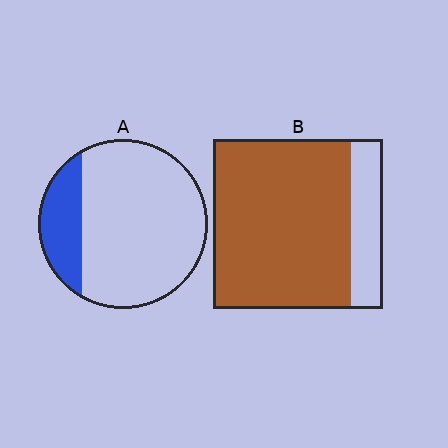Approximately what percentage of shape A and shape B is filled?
A is approximately 20% and B is approximately 80%.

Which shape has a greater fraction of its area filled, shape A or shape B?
Shape B.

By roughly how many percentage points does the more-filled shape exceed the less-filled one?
By roughly 60 percentage points (B over A).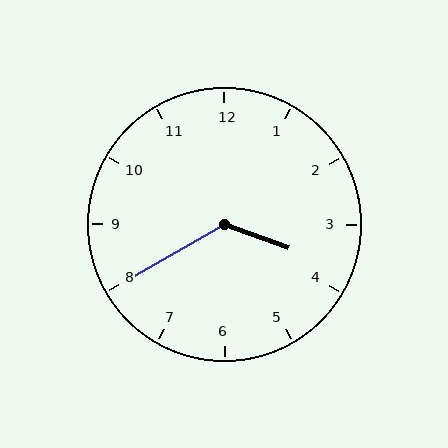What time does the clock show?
3:40.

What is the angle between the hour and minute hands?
Approximately 130 degrees.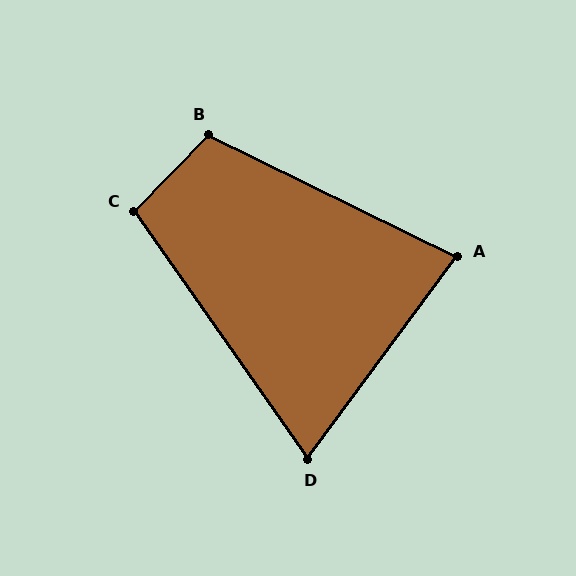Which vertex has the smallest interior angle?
D, at approximately 71 degrees.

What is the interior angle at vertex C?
Approximately 100 degrees (obtuse).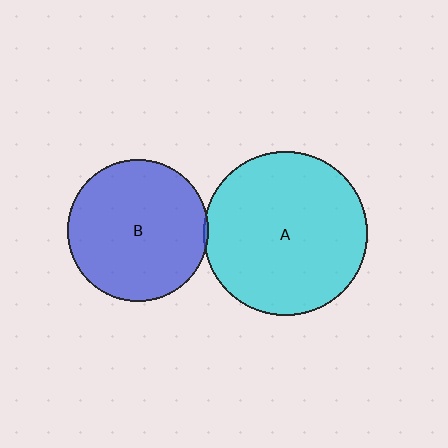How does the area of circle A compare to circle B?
Approximately 1.3 times.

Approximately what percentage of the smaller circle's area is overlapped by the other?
Approximately 5%.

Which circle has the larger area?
Circle A (cyan).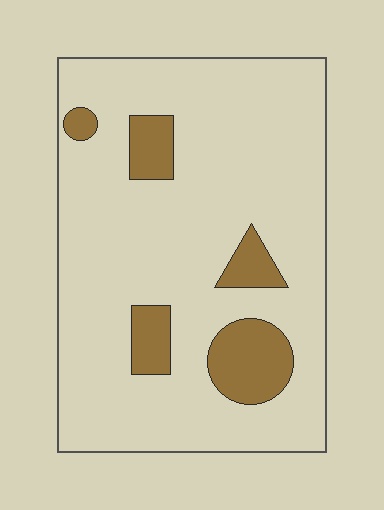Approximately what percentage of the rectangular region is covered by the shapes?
Approximately 15%.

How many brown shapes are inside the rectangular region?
5.